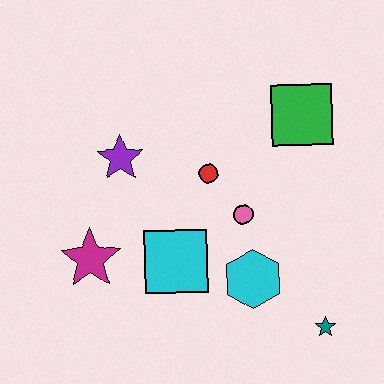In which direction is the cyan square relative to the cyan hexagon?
The cyan square is to the left of the cyan hexagon.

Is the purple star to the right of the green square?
No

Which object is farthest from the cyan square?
The green square is farthest from the cyan square.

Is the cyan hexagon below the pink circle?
Yes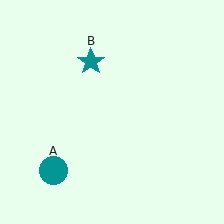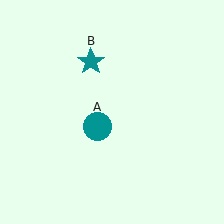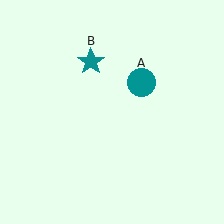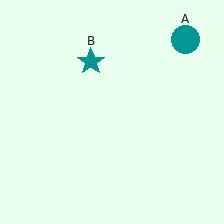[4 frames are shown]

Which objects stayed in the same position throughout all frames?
Teal star (object B) remained stationary.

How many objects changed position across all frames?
1 object changed position: teal circle (object A).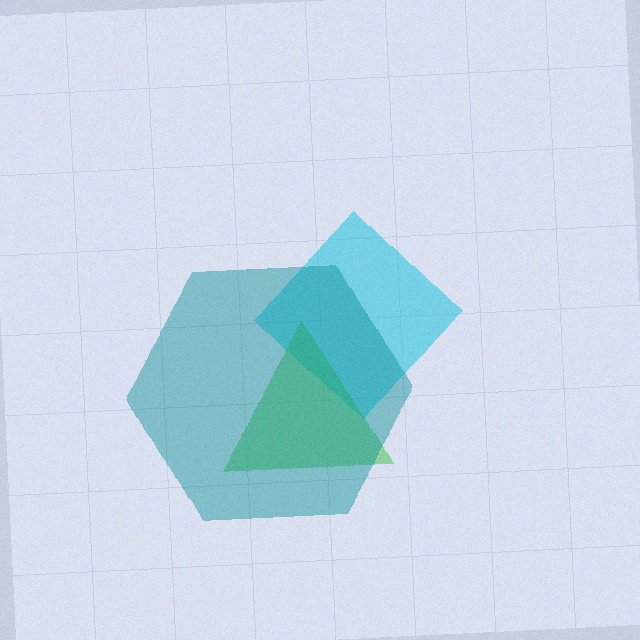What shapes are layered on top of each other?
The layered shapes are: a cyan diamond, a green triangle, a teal hexagon.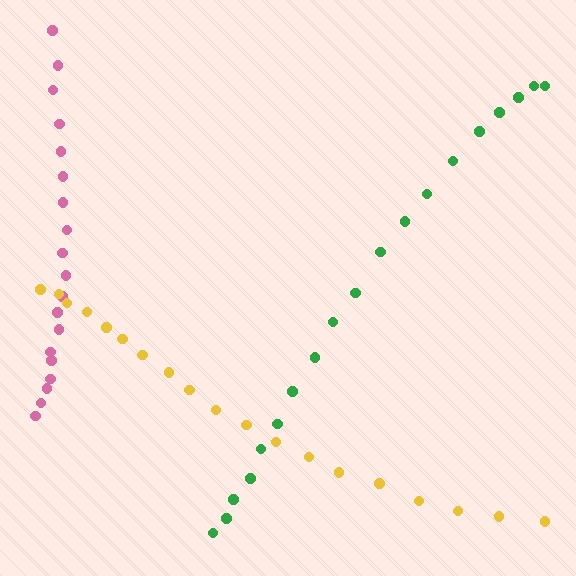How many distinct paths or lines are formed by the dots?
There are 3 distinct paths.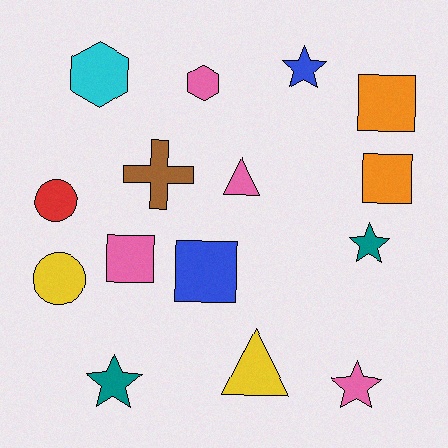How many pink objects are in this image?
There are 4 pink objects.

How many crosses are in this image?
There is 1 cross.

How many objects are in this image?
There are 15 objects.